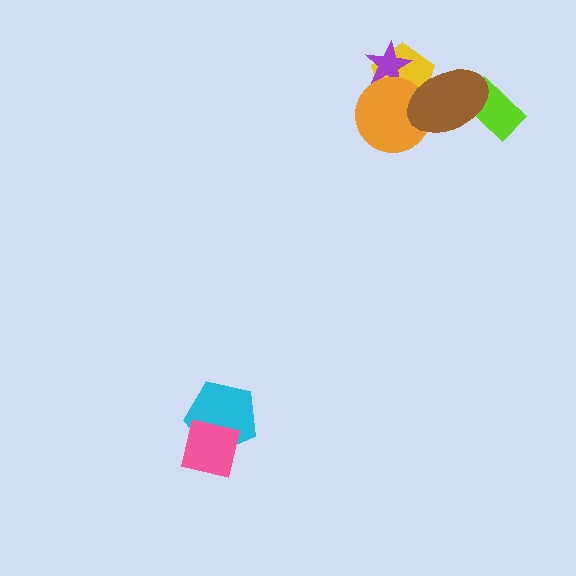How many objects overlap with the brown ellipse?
3 objects overlap with the brown ellipse.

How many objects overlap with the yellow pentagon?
3 objects overlap with the yellow pentagon.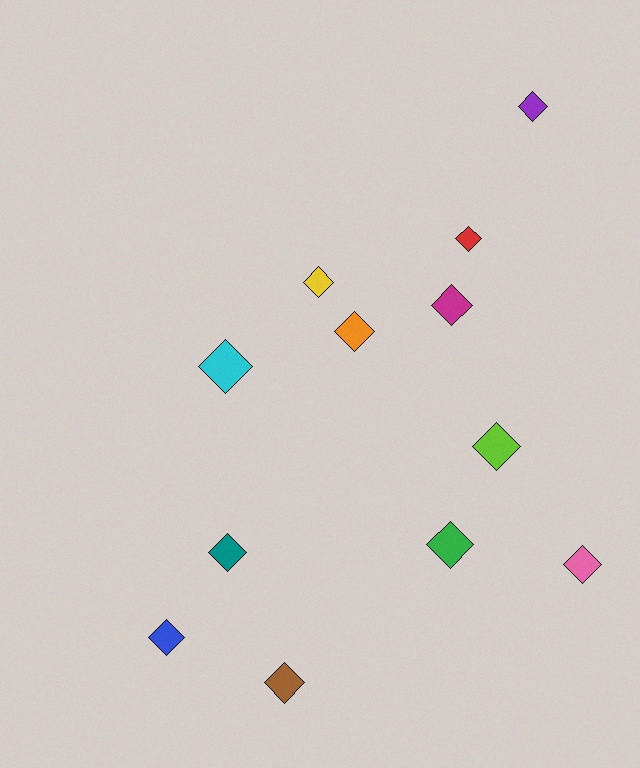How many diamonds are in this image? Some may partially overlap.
There are 12 diamonds.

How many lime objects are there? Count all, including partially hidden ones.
There is 1 lime object.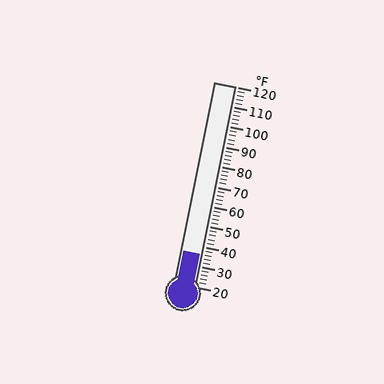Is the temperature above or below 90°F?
The temperature is below 90°F.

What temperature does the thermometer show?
The thermometer shows approximately 36°F.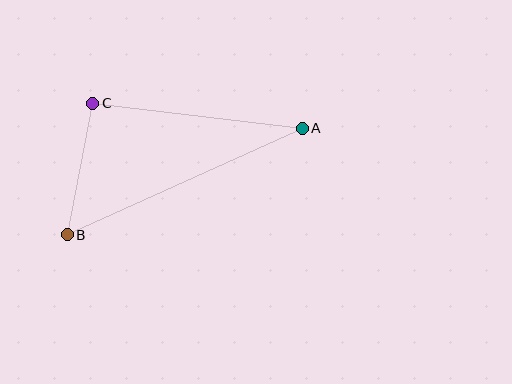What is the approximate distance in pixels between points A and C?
The distance between A and C is approximately 211 pixels.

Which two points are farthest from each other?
Points A and B are farthest from each other.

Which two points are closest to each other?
Points B and C are closest to each other.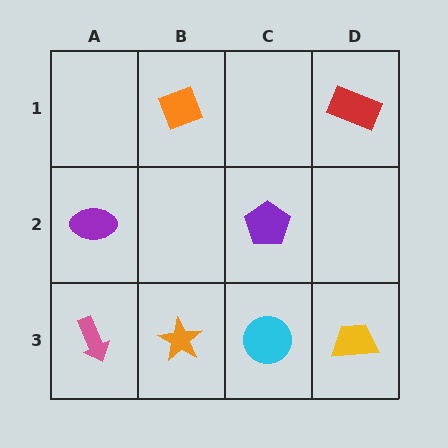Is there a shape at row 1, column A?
No, that cell is empty.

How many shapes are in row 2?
2 shapes.